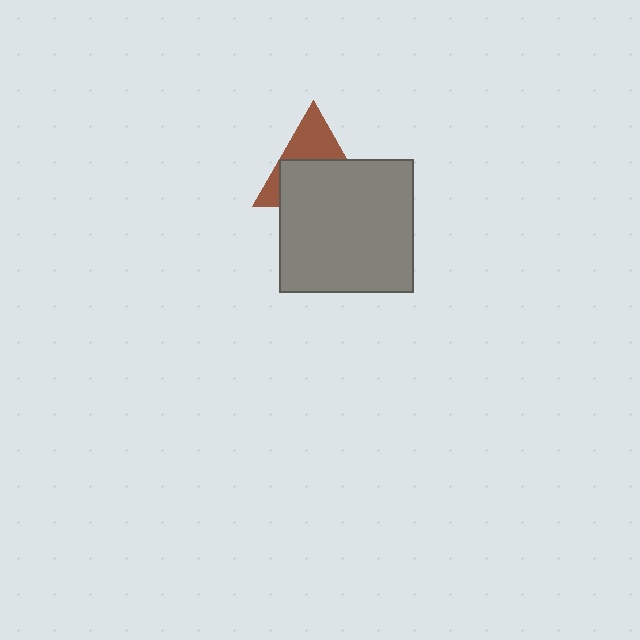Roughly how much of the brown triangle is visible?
A small part of it is visible (roughly 41%).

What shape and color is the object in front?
The object in front is a gray square.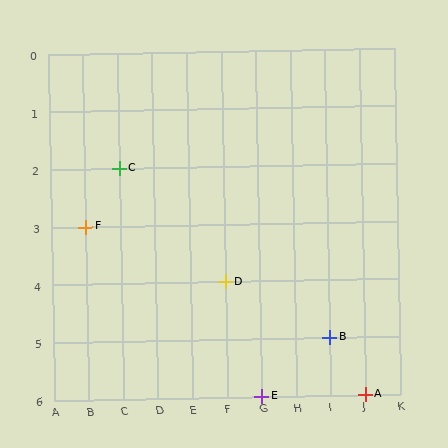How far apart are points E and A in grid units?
Points E and A are 3 columns apart.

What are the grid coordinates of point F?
Point F is at grid coordinates (B, 3).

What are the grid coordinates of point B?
Point B is at grid coordinates (I, 5).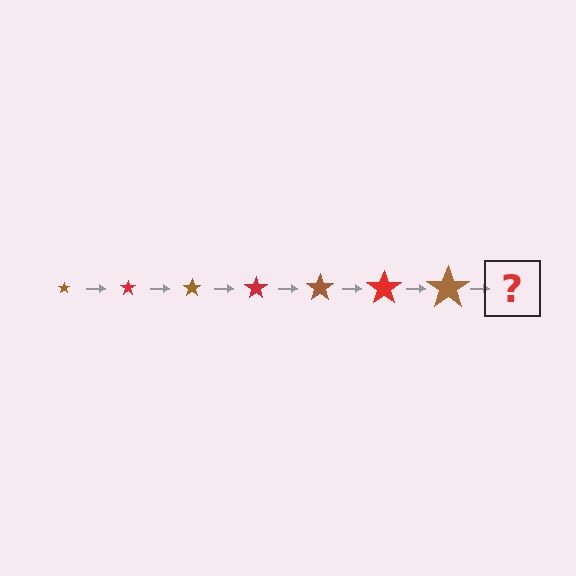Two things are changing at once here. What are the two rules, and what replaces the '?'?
The two rules are that the star grows larger each step and the color cycles through brown and red. The '?' should be a red star, larger than the previous one.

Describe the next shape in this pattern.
It should be a red star, larger than the previous one.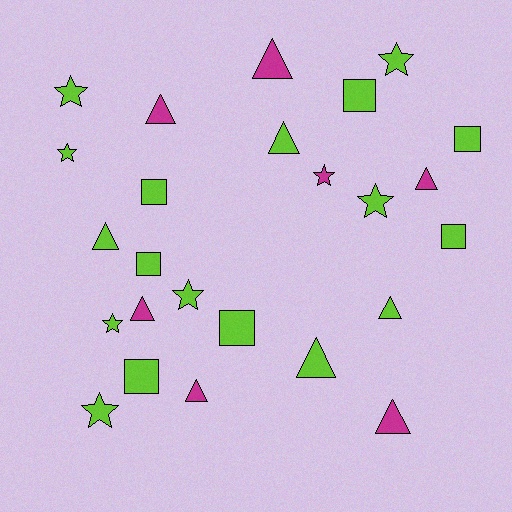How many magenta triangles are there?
There are 6 magenta triangles.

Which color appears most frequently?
Lime, with 18 objects.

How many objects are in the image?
There are 25 objects.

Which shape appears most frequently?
Triangle, with 10 objects.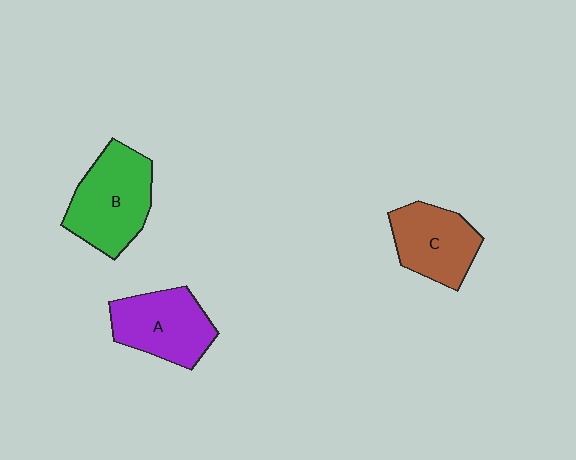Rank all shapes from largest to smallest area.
From largest to smallest: B (green), A (purple), C (brown).